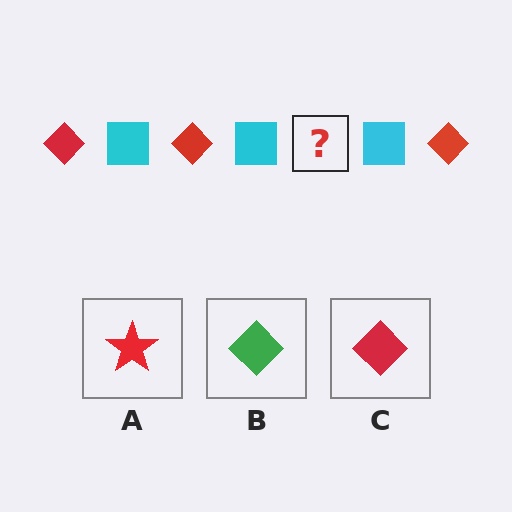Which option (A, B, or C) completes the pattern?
C.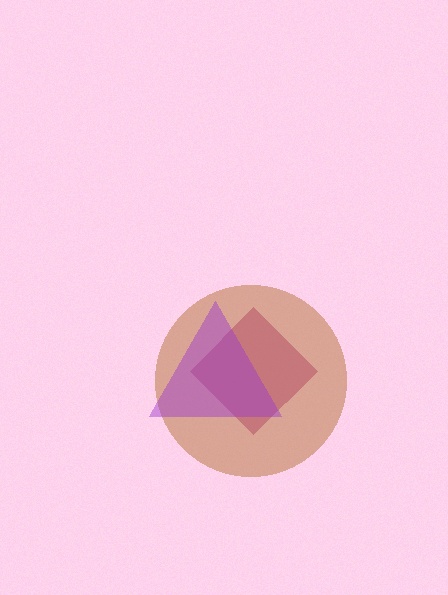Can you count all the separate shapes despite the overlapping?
Yes, there are 3 separate shapes.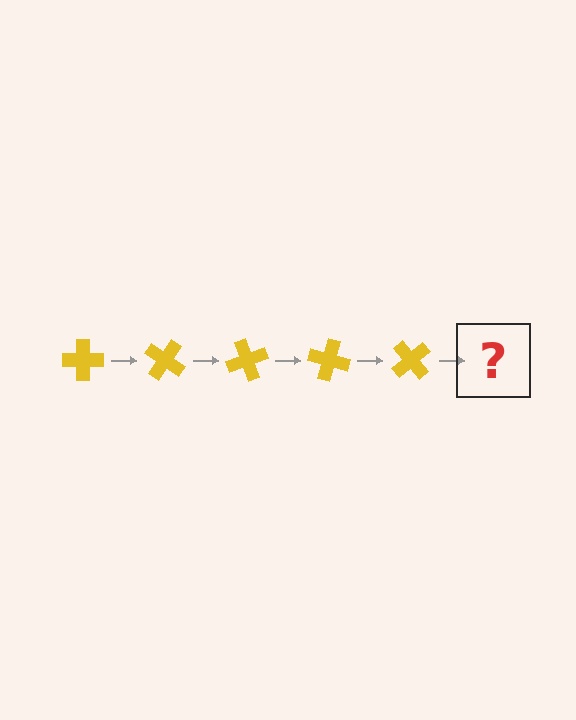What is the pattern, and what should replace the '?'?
The pattern is that the cross rotates 35 degrees each step. The '?' should be a yellow cross rotated 175 degrees.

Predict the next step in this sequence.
The next step is a yellow cross rotated 175 degrees.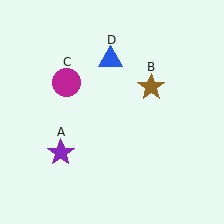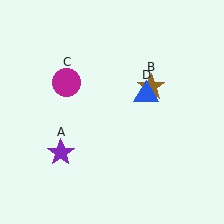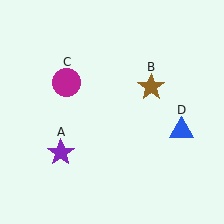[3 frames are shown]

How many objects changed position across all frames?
1 object changed position: blue triangle (object D).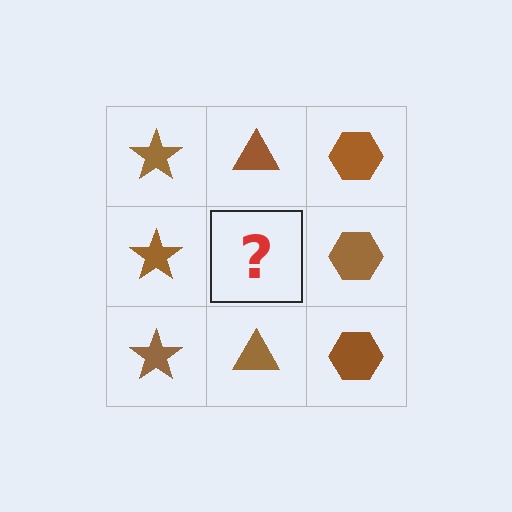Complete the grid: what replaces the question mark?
The question mark should be replaced with a brown triangle.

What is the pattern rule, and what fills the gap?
The rule is that each column has a consistent shape. The gap should be filled with a brown triangle.